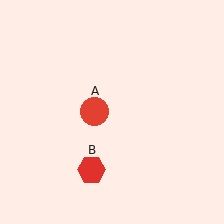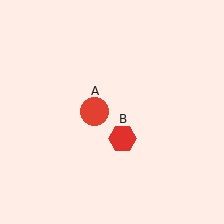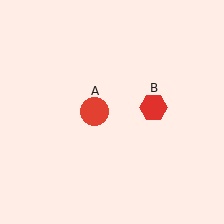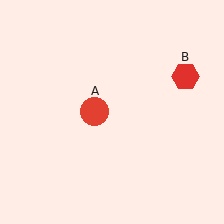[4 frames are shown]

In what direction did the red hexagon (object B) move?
The red hexagon (object B) moved up and to the right.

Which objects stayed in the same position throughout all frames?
Red circle (object A) remained stationary.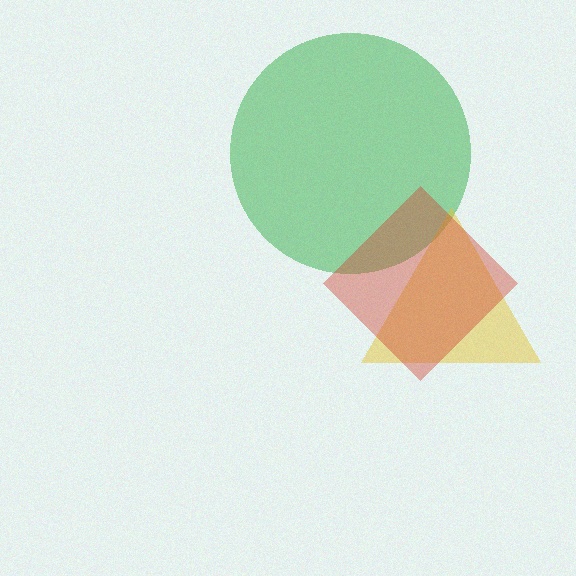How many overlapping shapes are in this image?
There are 3 overlapping shapes in the image.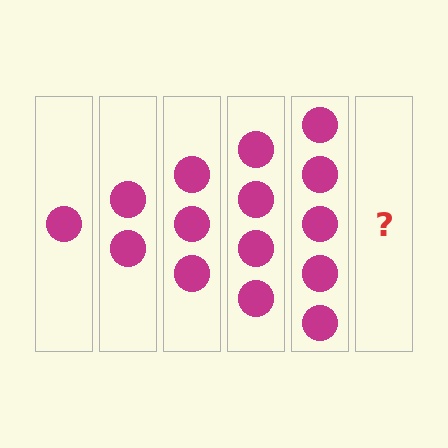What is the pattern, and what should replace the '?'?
The pattern is that each step adds one more circle. The '?' should be 6 circles.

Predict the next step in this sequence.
The next step is 6 circles.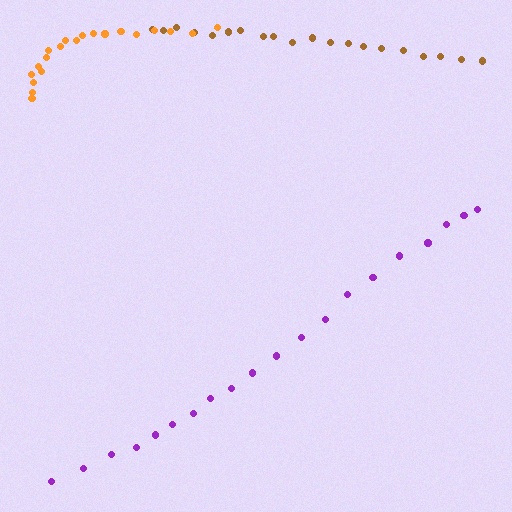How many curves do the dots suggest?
There are 3 distinct paths.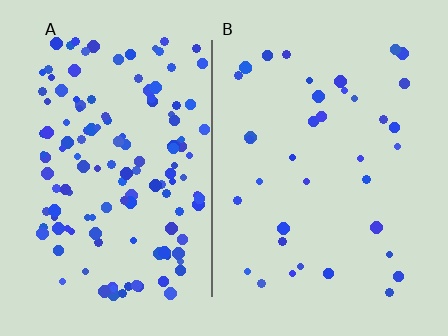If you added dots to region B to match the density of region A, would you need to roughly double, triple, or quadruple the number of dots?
Approximately quadruple.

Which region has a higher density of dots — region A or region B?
A (the left).